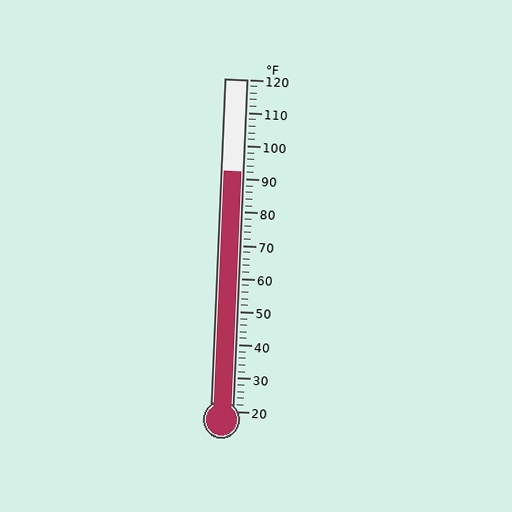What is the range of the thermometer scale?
The thermometer scale ranges from 20°F to 120°F.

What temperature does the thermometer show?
The thermometer shows approximately 92°F.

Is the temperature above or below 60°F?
The temperature is above 60°F.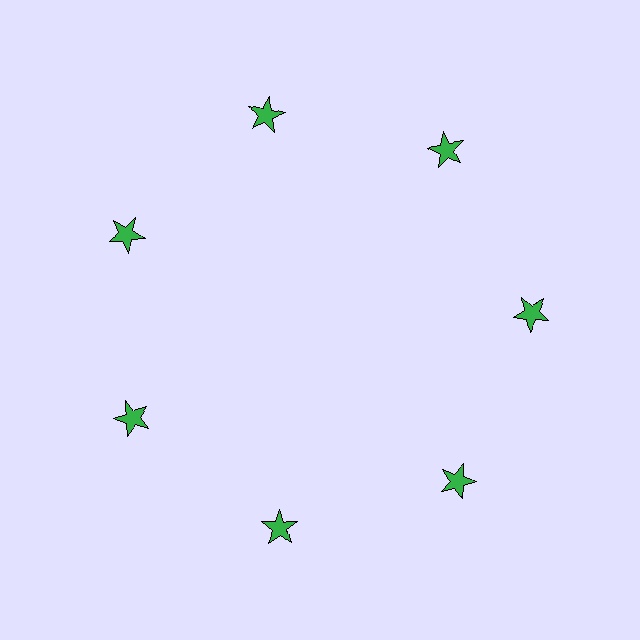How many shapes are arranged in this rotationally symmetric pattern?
There are 7 shapes, arranged in 7 groups of 1.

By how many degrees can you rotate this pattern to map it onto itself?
The pattern maps onto itself every 51 degrees of rotation.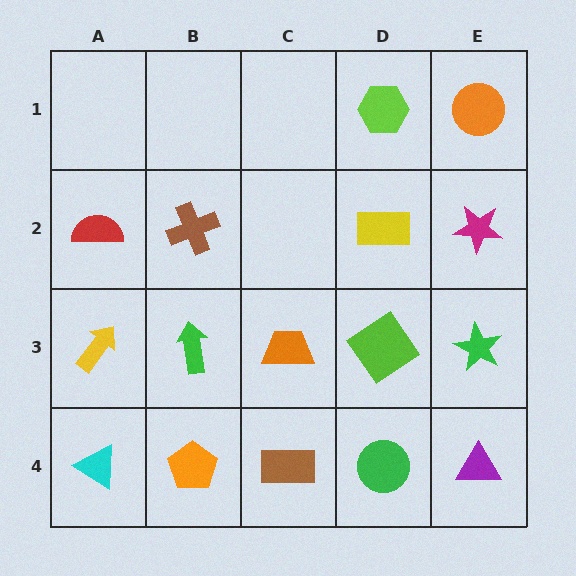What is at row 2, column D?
A yellow rectangle.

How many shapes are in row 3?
5 shapes.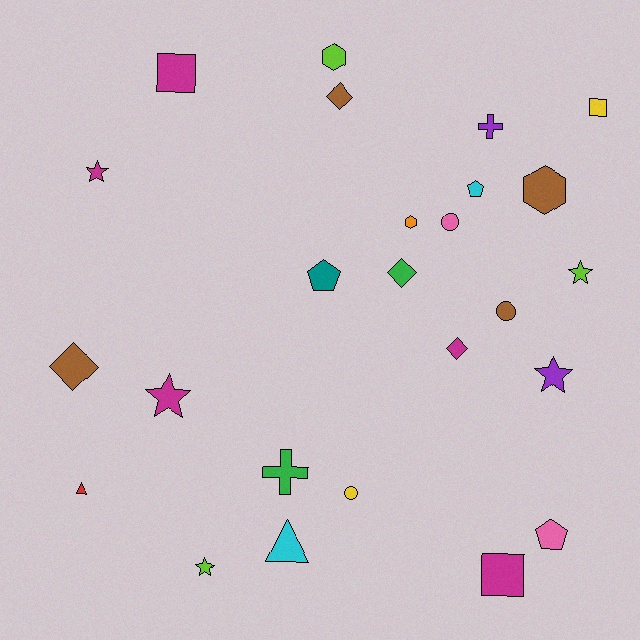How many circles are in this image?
There are 3 circles.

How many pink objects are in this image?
There are 2 pink objects.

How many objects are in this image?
There are 25 objects.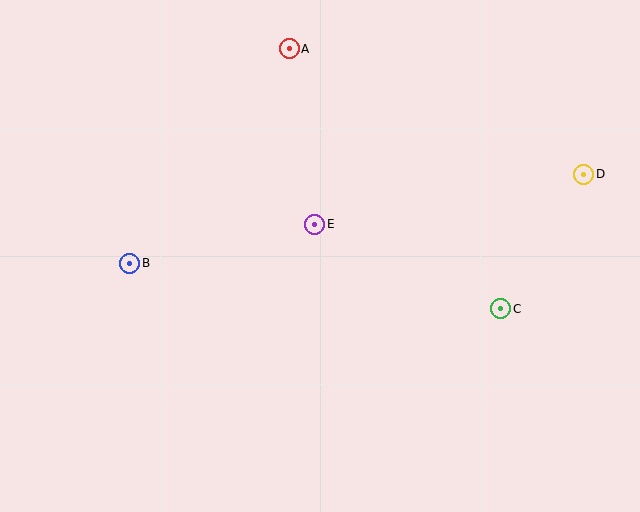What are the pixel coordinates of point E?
Point E is at (315, 224).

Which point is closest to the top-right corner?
Point D is closest to the top-right corner.